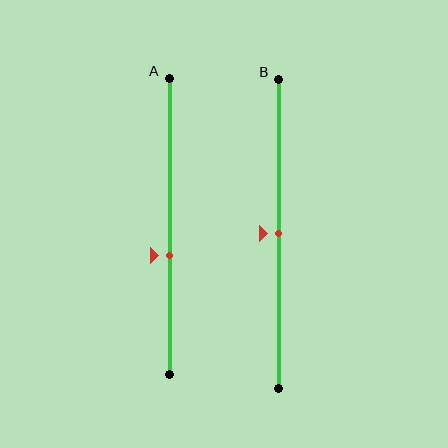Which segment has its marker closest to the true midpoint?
Segment B has its marker closest to the true midpoint.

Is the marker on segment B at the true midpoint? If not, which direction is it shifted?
Yes, the marker on segment B is at the true midpoint.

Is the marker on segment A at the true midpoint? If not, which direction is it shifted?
No, the marker on segment A is shifted downward by about 10% of the segment length.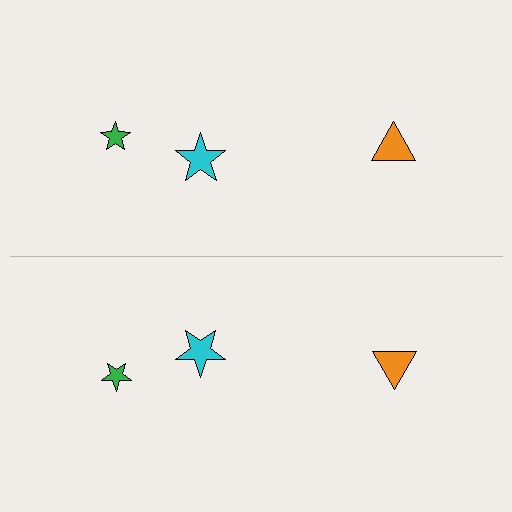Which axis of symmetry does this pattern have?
The pattern has a horizontal axis of symmetry running through the center of the image.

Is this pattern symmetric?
Yes, this pattern has bilateral (reflection) symmetry.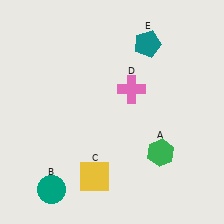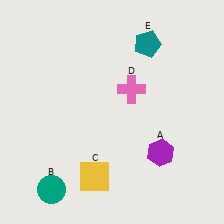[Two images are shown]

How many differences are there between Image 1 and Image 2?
There is 1 difference between the two images.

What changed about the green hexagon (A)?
In Image 1, A is green. In Image 2, it changed to purple.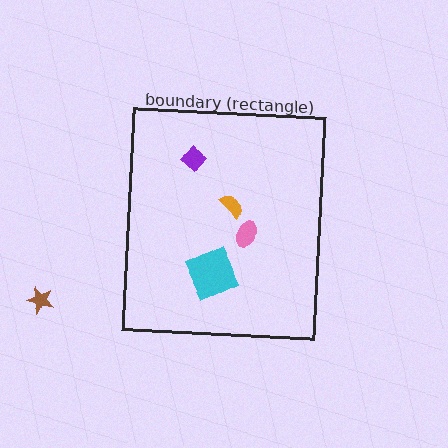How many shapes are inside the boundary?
4 inside, 1 outside.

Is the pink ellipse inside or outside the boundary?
Inside.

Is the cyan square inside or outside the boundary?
Inside.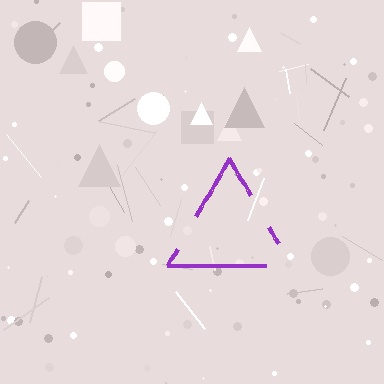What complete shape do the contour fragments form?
The contour fragments form a triangle.